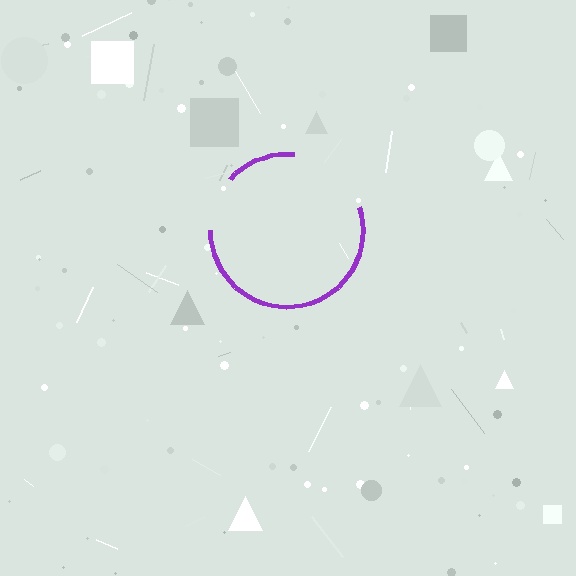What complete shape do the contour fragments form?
The contour fragments form a circle.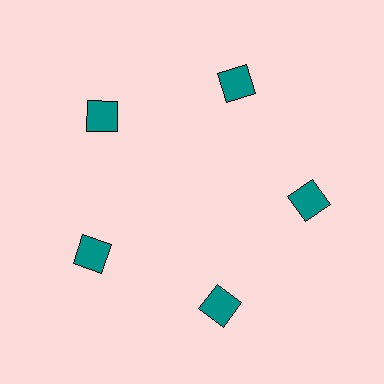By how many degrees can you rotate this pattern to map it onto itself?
The pattern maps onto itself every 72 degrees of rotation.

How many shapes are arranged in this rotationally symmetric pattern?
There are 5 shapes, arranged in 5 groups of 1.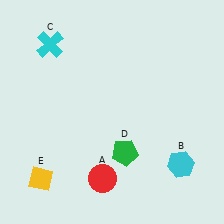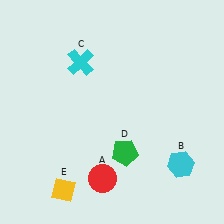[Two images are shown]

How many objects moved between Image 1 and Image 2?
2 objects moved between the two images.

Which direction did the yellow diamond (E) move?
The yellow diamond (E) moved right.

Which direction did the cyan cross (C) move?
The cyan cross (C) moved right.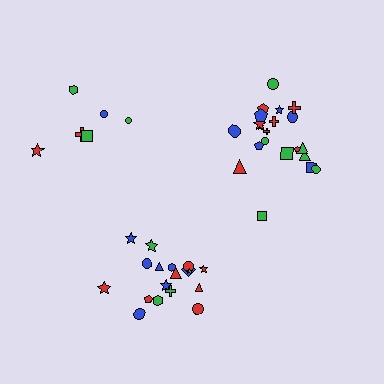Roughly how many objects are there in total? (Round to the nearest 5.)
Roughly 45 objects in total.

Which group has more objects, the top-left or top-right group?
The top-right group.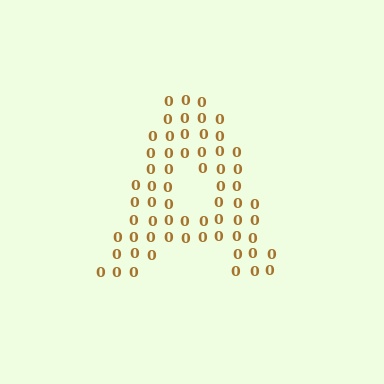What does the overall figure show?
The overall figure shows the letter A.